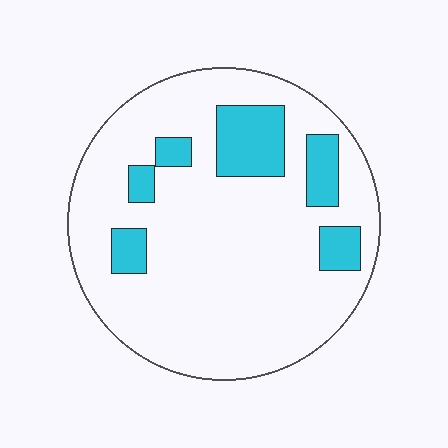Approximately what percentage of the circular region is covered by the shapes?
Approximately 15%.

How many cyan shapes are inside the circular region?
6.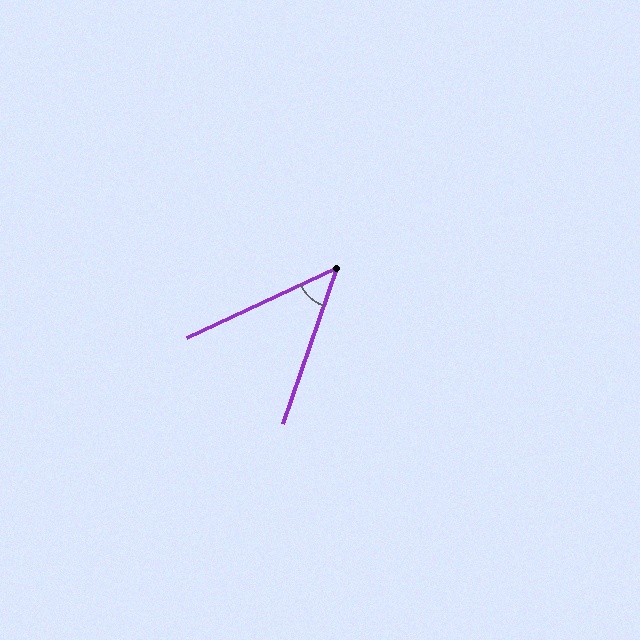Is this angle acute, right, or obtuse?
It is acute.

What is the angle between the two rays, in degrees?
Approximately 46 degrees.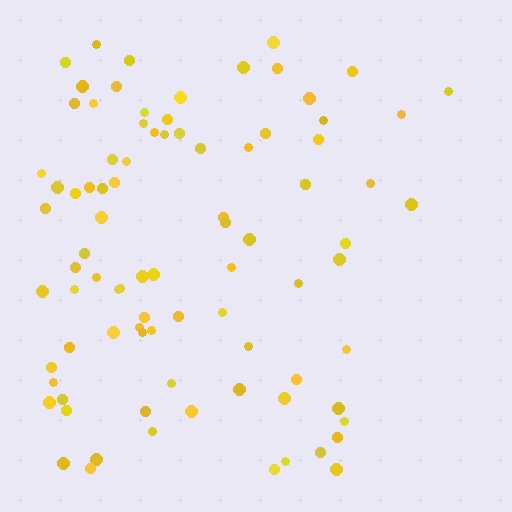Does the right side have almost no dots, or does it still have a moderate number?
Still a moderate number, just noticeably fewer than the left.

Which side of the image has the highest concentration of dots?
The left.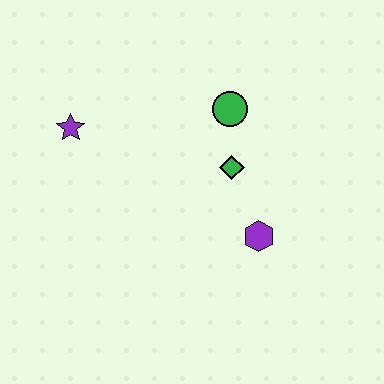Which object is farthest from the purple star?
The purple hexagon is farthest from the purple star.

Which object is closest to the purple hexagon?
The green diamond is closest to the purple hexagon.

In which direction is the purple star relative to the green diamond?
The purple star is to the left of the green diamond.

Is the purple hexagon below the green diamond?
Yes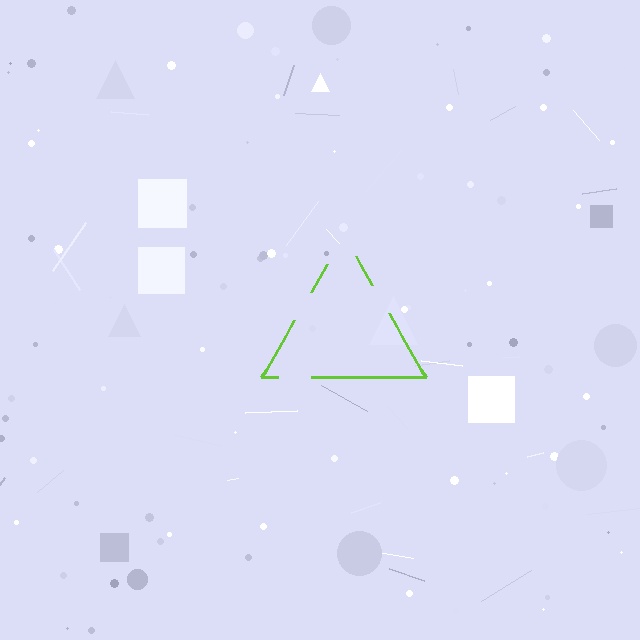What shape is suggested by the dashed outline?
The dashed outline suggests a triangle.